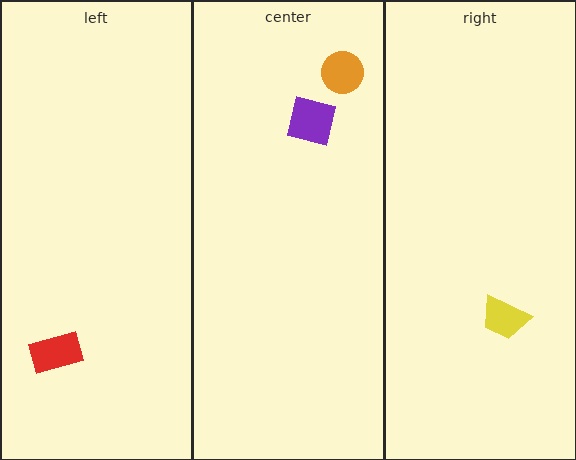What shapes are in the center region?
The orange circle, the purple square.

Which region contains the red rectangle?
The left region.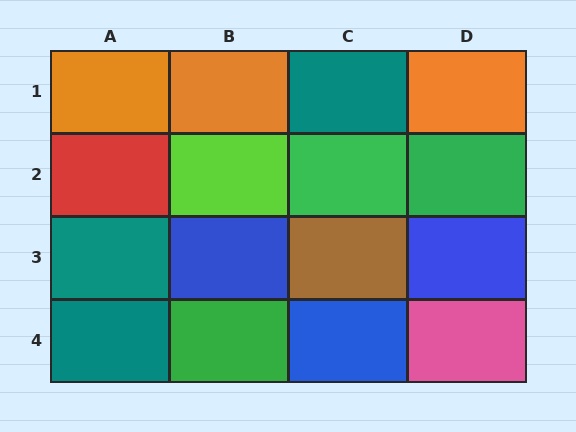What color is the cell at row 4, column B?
Green.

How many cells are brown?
1 cell is brown.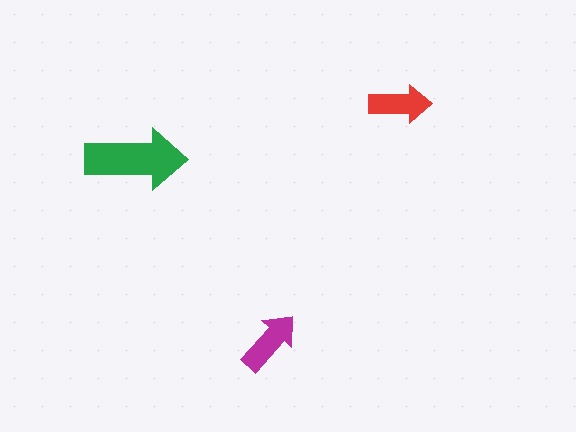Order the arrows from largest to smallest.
the green one, the magenta one, the red one.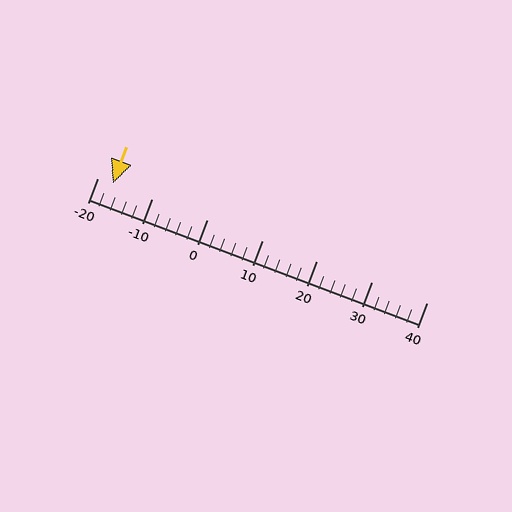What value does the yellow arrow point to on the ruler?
The yellow arrow points to approximately -17.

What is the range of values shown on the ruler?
The ruler shows values from -20 to 40.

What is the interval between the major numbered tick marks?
The major tick marks are spaced 10 units apart.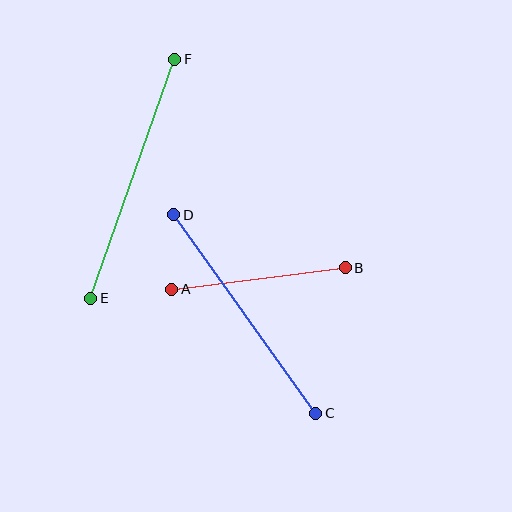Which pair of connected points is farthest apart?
Points E and F are farthest apart.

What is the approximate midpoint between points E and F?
The midpoint is at approximately (133, 179) pixels.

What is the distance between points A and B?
The distance is approximately 175 pixels.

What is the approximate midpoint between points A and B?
The midpoint is at approximately (258, 278) pixels.